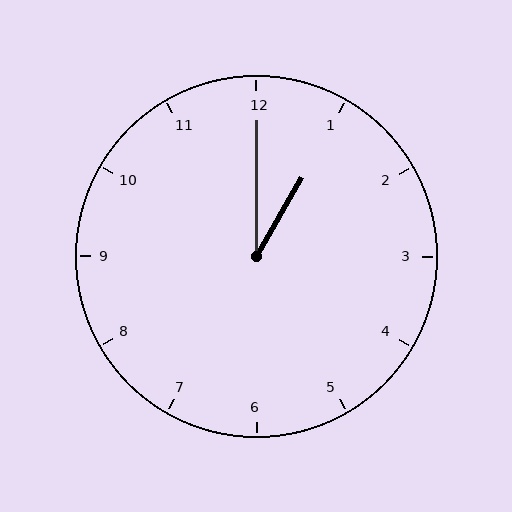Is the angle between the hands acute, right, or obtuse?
It is acute.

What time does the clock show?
1:00.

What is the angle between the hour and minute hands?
Approximately 30 degrees.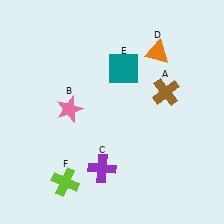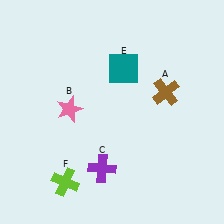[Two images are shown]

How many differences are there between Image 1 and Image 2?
There is 1 difference between the two images.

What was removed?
The orange triangle (D) was removed in Image 2.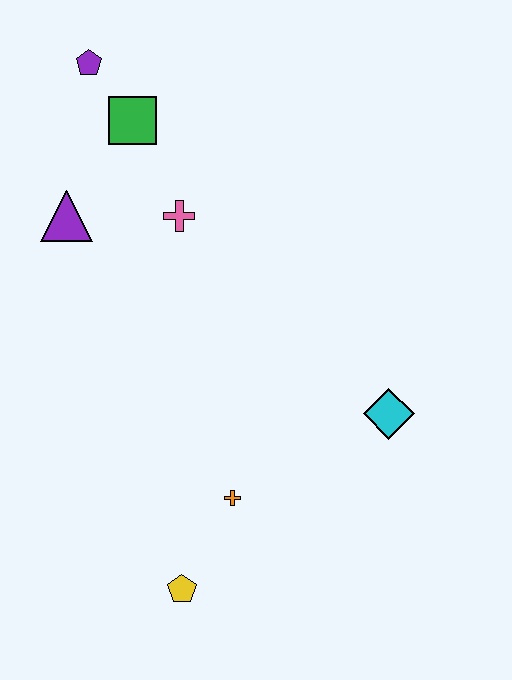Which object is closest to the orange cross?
The yellow pentagon is closest to the orange cross.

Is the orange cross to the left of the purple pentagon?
No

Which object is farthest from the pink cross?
The yellow pentagon is farthest from the pink cross.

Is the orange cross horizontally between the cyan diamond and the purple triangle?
Yes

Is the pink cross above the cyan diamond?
Yes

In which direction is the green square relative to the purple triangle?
The green square is above the purple triangle.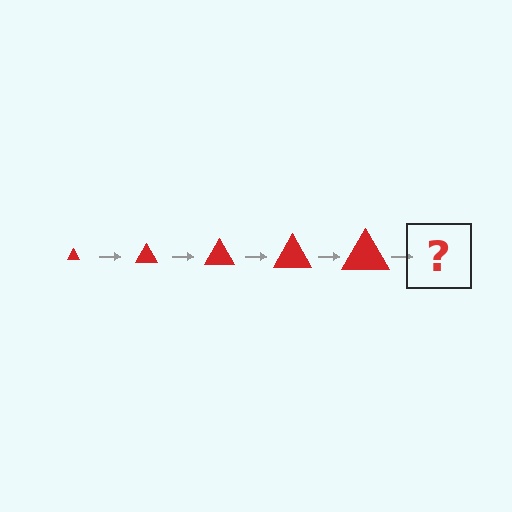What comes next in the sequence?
The next element should be a red triangle, larger than the previous one.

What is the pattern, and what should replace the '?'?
The pattern is that the triangle gets progressively larger each step. The '?' should be a red triangle, larger than the previous one.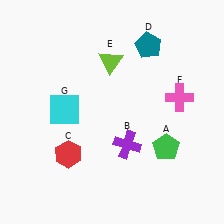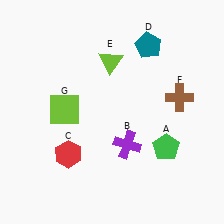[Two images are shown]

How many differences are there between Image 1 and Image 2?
There are 2 differences between the two images.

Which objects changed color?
F changed from pink to brown. G changed from cyan to lime.